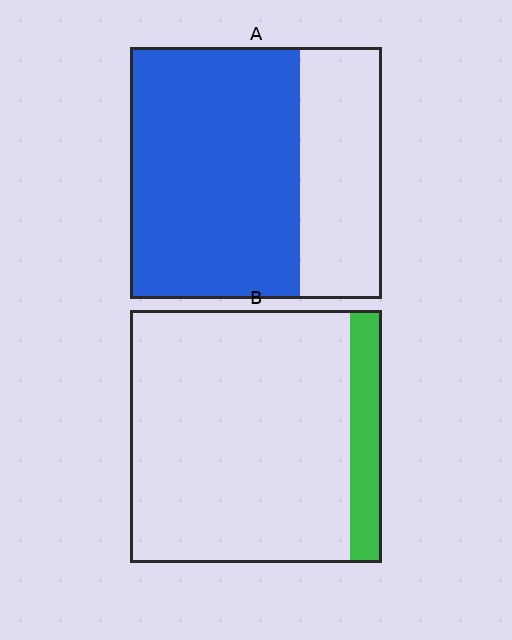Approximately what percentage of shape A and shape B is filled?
A is approximately 65% and B is approximately 15%.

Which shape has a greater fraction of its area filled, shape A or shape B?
Shape A.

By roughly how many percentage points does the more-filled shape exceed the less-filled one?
By roughly 55 percentage points (A over B).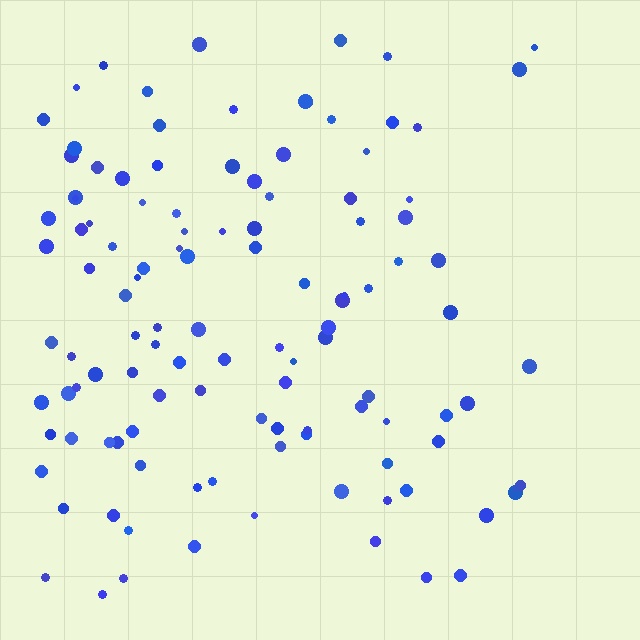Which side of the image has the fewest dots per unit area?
The right.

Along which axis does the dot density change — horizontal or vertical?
Horizontal.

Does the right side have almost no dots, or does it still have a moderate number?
Still a moderate number, just noticeably fewer than the left.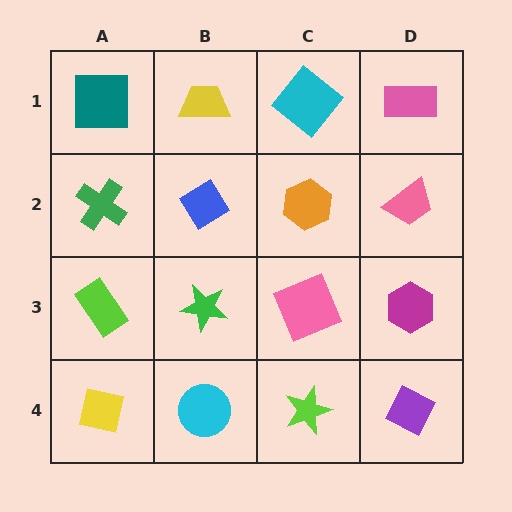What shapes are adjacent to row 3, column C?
An orange hexagon (row 2, column C), a lime star (row 4, column C), a green star (row 3, column B), a magenta hexagon (row 3, column D).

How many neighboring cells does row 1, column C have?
3.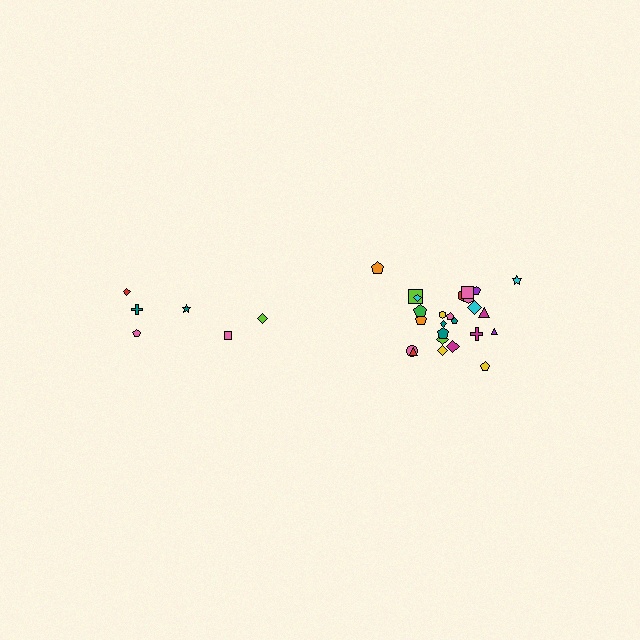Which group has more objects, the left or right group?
The right group.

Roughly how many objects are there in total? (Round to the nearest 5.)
Roughly 30 objects in total.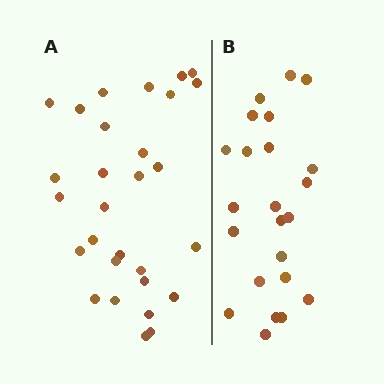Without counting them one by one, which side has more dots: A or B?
Region A (the left region) has more dots.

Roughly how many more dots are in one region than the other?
Region A has about 6 more dots than region B.